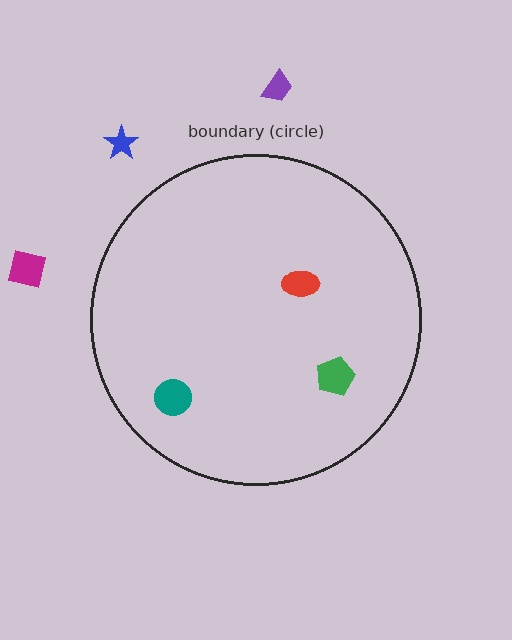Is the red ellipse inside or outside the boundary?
Inside.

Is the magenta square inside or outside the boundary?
Outside.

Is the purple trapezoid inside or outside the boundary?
Outside.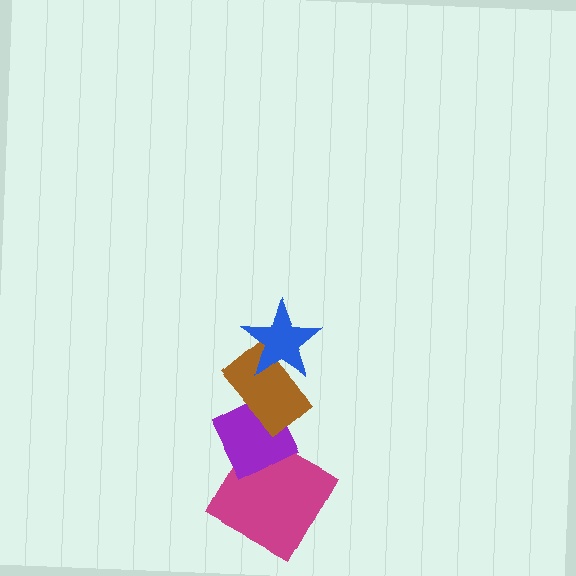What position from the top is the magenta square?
The magenta square is 4th from the top.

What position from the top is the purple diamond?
The purple diamond is 3rd from the top.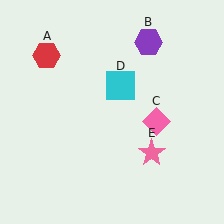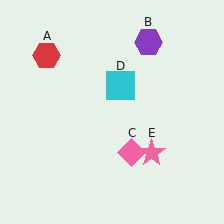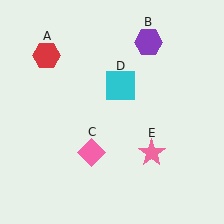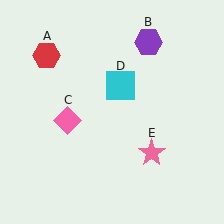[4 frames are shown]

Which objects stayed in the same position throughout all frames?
Red hexagon (object A) and purple hexagon (object B) and cyan square (object D) and pink star (object E) remained stationary.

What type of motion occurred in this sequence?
The pink diamond (object C) rotated clockwise around the center of the scene.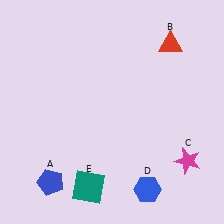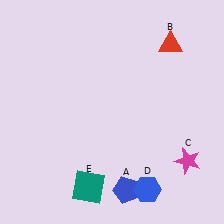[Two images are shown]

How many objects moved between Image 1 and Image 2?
1 object moved between the two images.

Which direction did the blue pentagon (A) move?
The blue pentagon (A) moved right.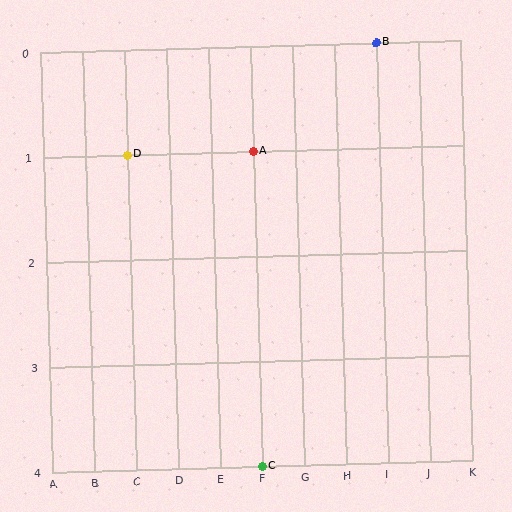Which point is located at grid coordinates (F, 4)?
Point C is at (F, 4).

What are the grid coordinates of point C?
Point C is at grid coordinates (F, 4).